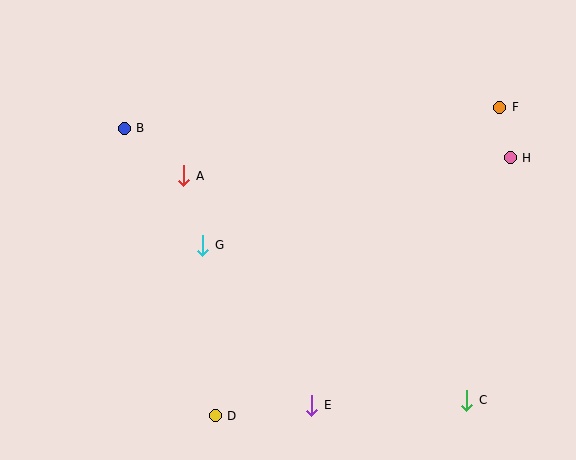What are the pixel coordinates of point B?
Point B is at (124, 128).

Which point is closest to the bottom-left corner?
Point D is closest to the bottom-left corner.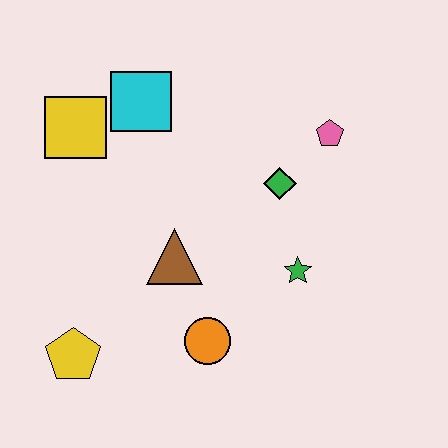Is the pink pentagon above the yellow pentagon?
Yes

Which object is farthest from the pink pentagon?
The yellow pentagon is farthest from the pink pentagon.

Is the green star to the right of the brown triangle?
Yes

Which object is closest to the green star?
The green diamond is closest to the green star.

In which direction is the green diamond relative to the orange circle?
The green diamond is above the orange circle.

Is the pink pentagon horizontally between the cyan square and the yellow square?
No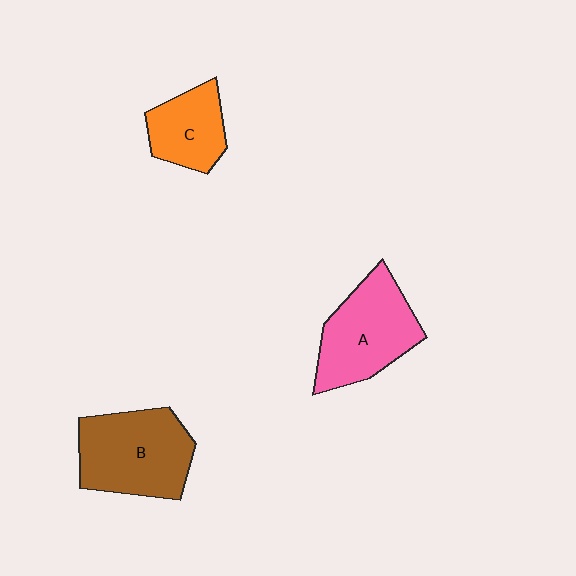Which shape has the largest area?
Shape B (brown).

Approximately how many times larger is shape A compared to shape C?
Approximately 1.5 times.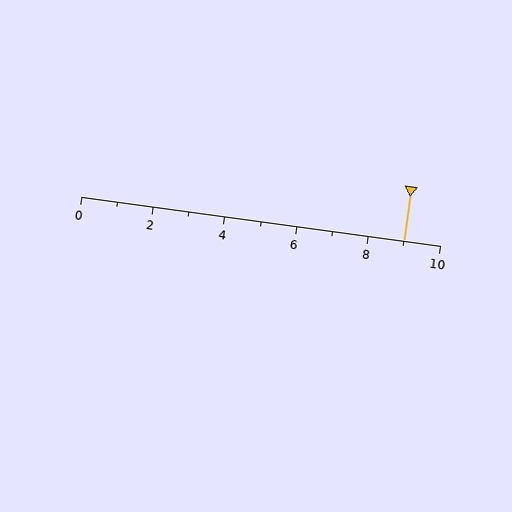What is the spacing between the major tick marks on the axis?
The major ticks are spaced 2 apart.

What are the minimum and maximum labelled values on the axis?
The axis runs from 0 to 10.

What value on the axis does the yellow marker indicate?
The marker indicates approximately 9.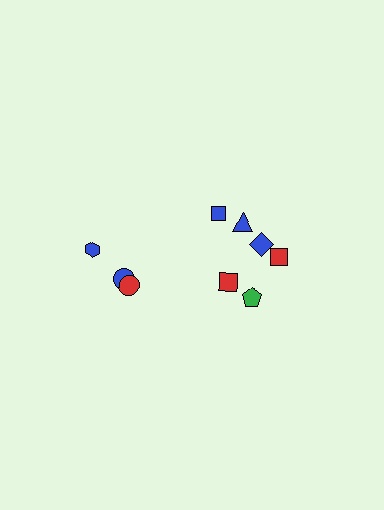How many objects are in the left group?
There are 3 objects.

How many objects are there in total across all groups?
There are 9 objects.